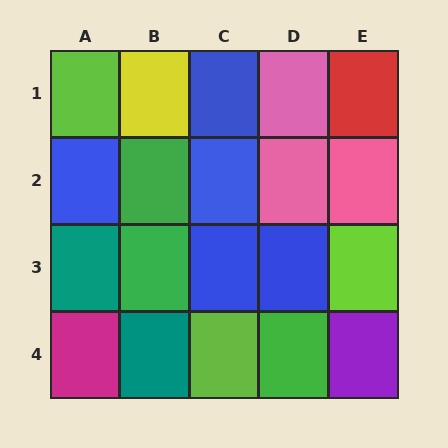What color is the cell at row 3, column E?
Lime.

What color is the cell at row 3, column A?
Teal.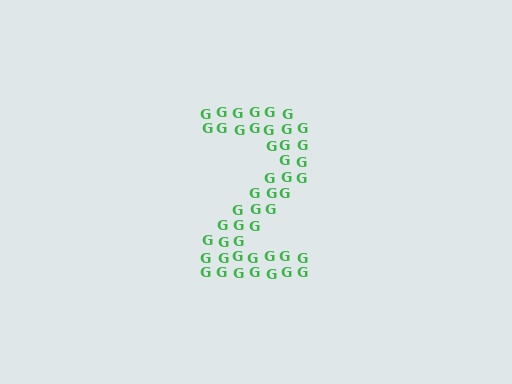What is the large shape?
The large shape is the digit 2.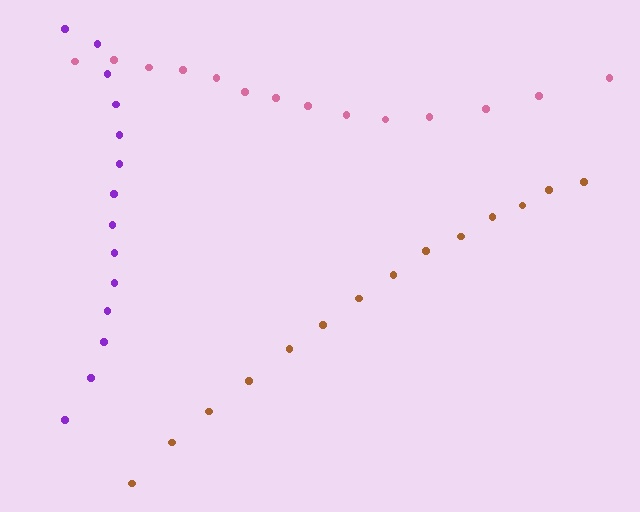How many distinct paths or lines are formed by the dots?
There are 3 distinct paths.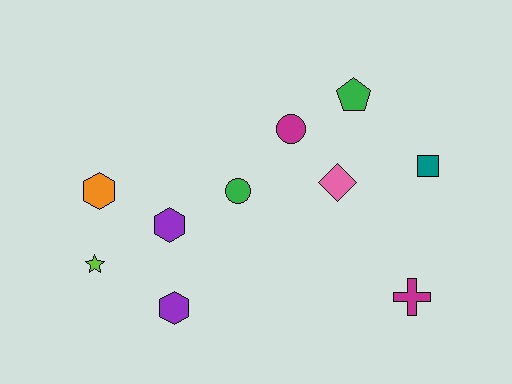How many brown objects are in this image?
There are no brown objects.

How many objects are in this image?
There are 10 objects.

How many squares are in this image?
There is 1 square.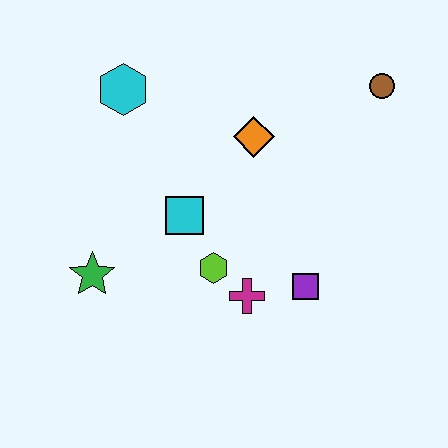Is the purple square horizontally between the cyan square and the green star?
No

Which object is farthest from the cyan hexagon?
The purple square is farthest from the cyan hexagon.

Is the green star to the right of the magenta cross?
No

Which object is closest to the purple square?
The magenta cross is closest to the purple square.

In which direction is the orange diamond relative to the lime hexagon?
The orange diamond is above the lime hexagon.